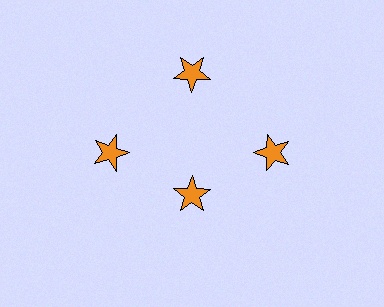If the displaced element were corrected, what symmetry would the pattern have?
It would have 4-fold rotational symmetry — the pattern would map onto itself every 90 degrees.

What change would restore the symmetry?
The symmetry would be restored by moving it outward, back onto the ring so that all 4 stars sit at equal angles and equal distance from the center.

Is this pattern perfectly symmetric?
No. The 4 orange stars are arranged in a ring, but one element near the 6 o'clock position is pulled inward toward the center, breaking the 4-fold rotational symmetry.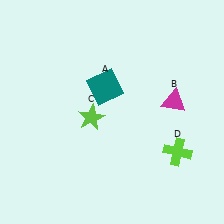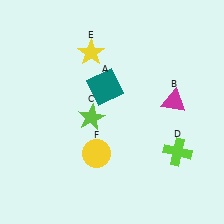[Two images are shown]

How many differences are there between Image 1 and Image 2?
There are 2 differences between the two images.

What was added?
A yellow star (E), a yellow circle (F) were added in Image 2.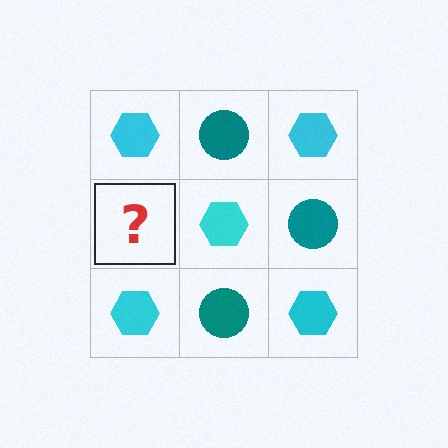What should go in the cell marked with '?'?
The missing cell should contain a teal circle.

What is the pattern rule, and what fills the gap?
The rule is that it alternates cyan hexagon and teal circle in a checkerboard pattern. The gap should be filled with a teal circle.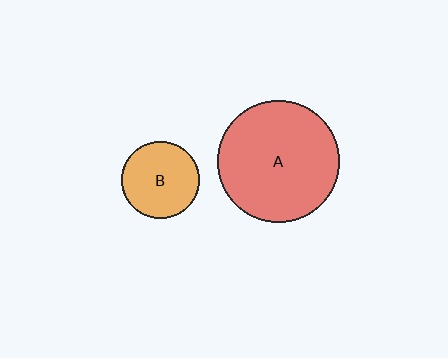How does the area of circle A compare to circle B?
Approximately 2.5 times.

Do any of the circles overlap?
No, none of the circles overlap.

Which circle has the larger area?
Circle A (red).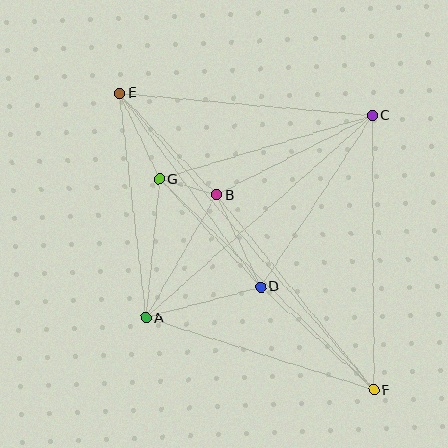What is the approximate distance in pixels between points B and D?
The distance between B and D is approximately 102 pixels.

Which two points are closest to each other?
Points B and G are closest to each other.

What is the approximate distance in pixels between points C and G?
The distance between C and G is approximately 222 pixels.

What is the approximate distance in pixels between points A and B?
The distance between A and B is approximately 142 pixels.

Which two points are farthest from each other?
Points E and F are farthest from each other.